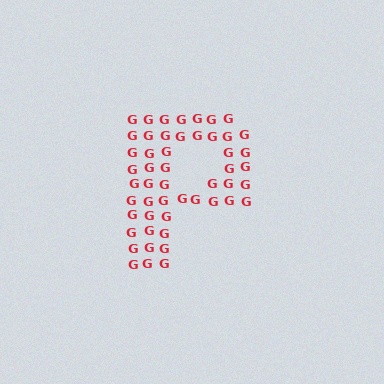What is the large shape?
The large shape is the letter P.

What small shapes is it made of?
It is made of small letter G's.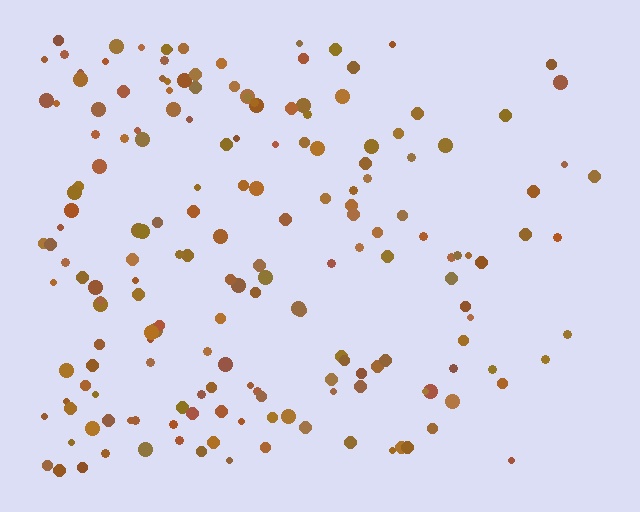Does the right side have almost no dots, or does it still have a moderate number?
Still a moderate number, just noticeably fewer than the left.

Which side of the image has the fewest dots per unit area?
The right.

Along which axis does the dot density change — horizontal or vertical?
Horizontal.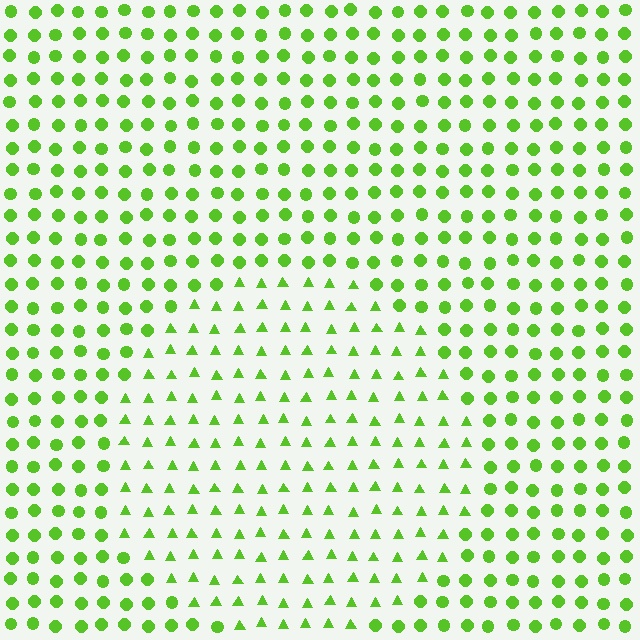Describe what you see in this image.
The image is filled with small lime elements arranged in a uniform grid. A circle-shaped region contains triangles, while the surrounding area contains circles. The boundary is defined purely by the change in element shape.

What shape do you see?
I see a circle.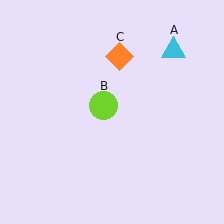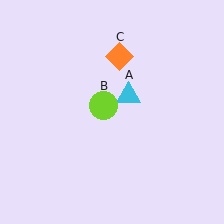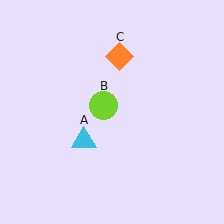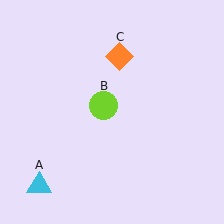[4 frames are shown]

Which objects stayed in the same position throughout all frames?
Lime circle (object B) and orange diamond (object C) remained stationary.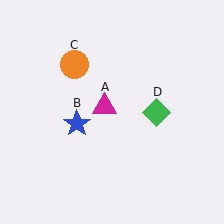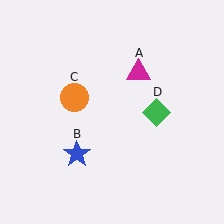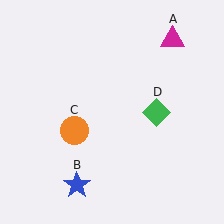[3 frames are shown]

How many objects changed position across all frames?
3 objects changed position: magenta triangle (object A), blue star (object B), orange circle (object C).